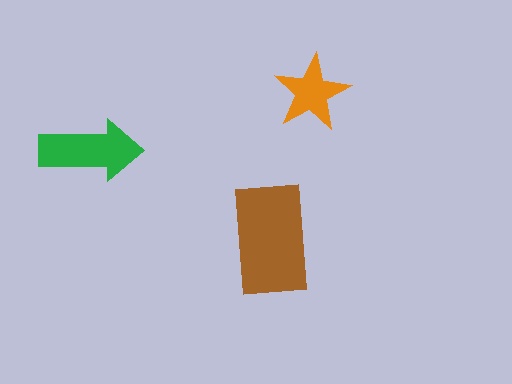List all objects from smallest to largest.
The orange star, the green arrow, the brown rectangle.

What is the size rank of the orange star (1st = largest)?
3rd.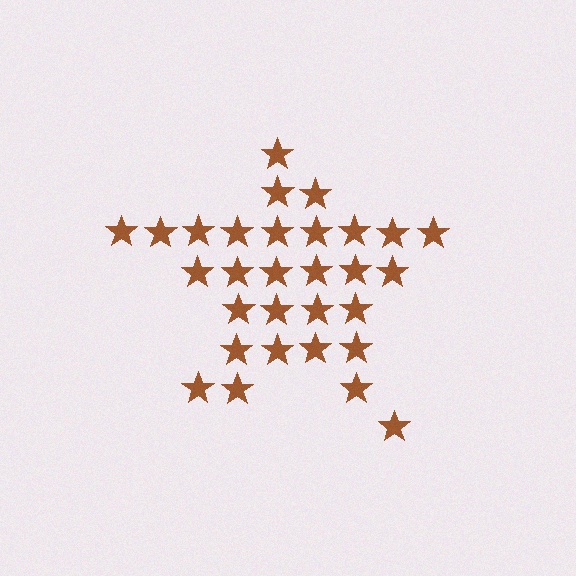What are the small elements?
The small elements are stars.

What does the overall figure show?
The overall figure shows a star.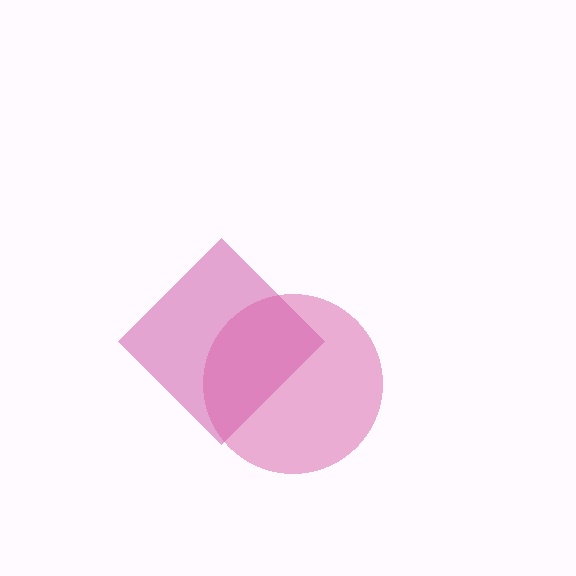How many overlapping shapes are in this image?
There are 2 overlapping shapes in the image.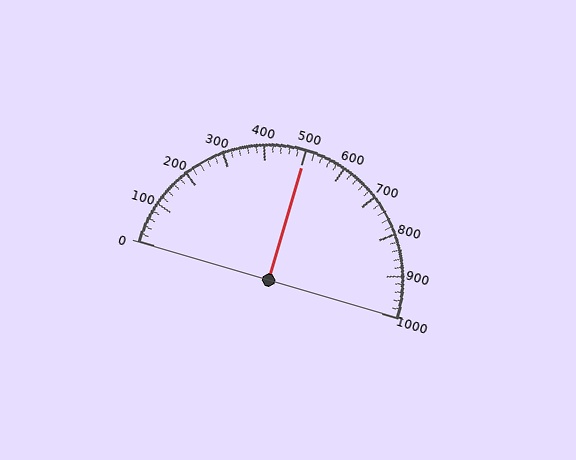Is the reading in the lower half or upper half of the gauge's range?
The reading is in the upper half of the range (0 to 1000).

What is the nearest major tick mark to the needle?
The nearest major tick mark is 500.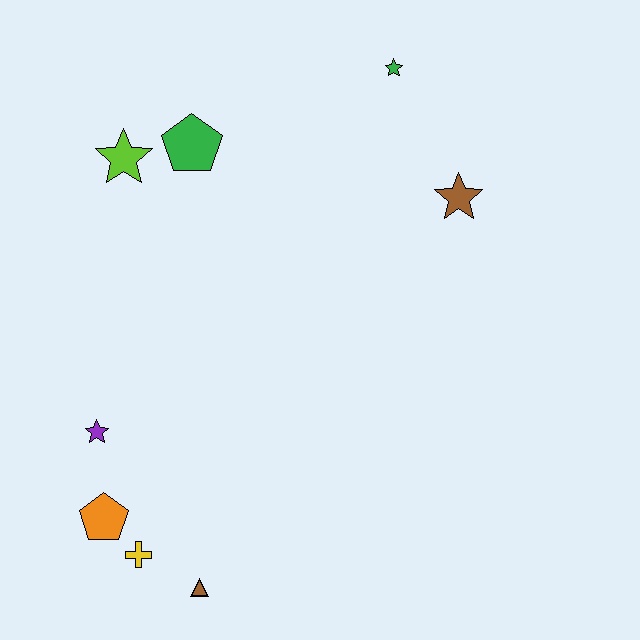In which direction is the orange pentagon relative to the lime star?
The orange pentagon is below the lime star.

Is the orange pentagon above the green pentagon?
No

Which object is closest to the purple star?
The orange pentagon is closest to the purple star.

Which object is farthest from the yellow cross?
The green star is farthest from the yellow cross.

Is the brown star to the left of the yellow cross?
No